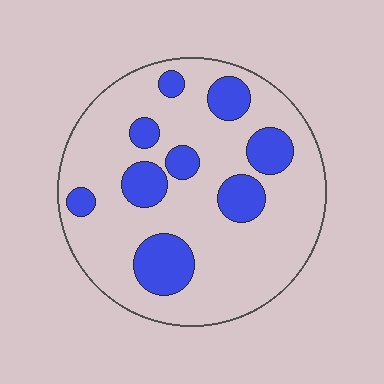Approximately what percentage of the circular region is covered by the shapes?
Approximately 25%.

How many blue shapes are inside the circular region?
9.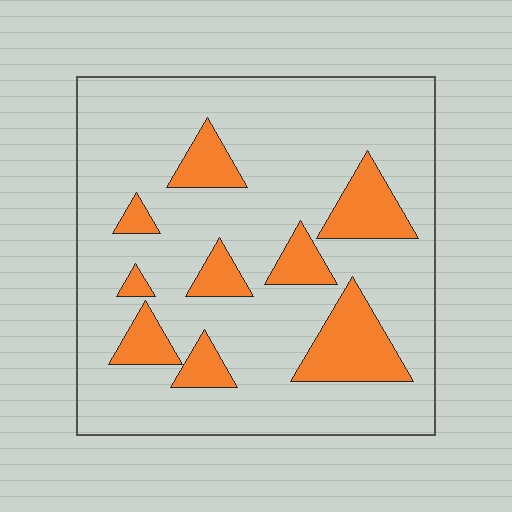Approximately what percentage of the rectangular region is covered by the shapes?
Approximately 20%.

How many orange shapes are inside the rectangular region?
9.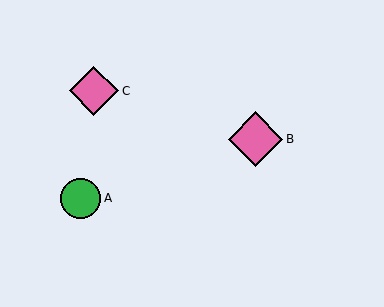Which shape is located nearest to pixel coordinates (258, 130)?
The pink diamond (labeled B) at (255, 139) is nearest to that location.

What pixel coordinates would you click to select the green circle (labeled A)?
Click at (81, 198) to select the green circle A.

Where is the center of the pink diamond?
The center of the pink diamond is at (255, 139).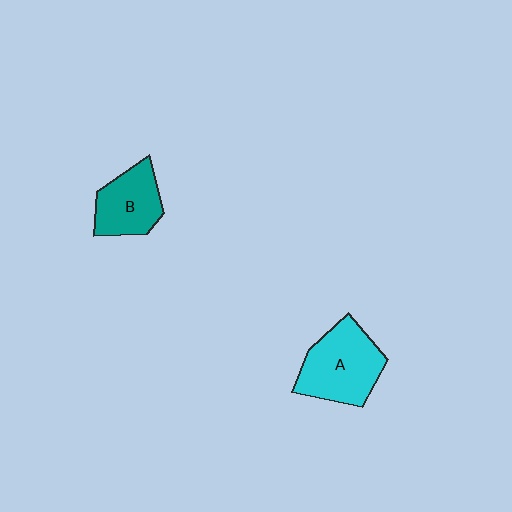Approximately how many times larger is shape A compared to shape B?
Approximately 1.3 times.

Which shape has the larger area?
Shape A (cyan).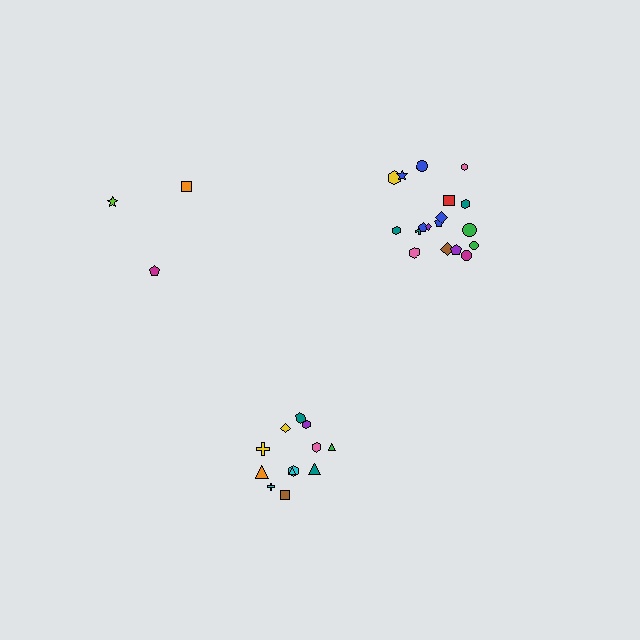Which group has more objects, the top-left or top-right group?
The top-right group.